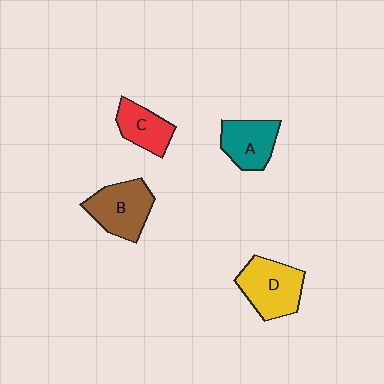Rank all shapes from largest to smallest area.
From largest to smallest: D (yellow), B (brown), A (teal), C (red).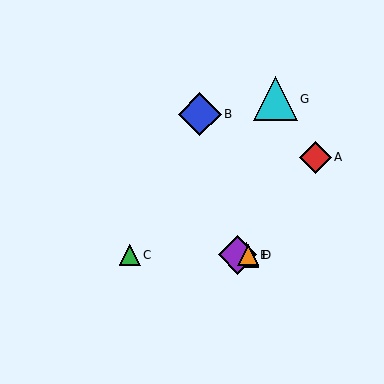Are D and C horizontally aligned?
Yes, both are at y≈255.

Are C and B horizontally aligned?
No, C is at y≈255 and B is at y≈114.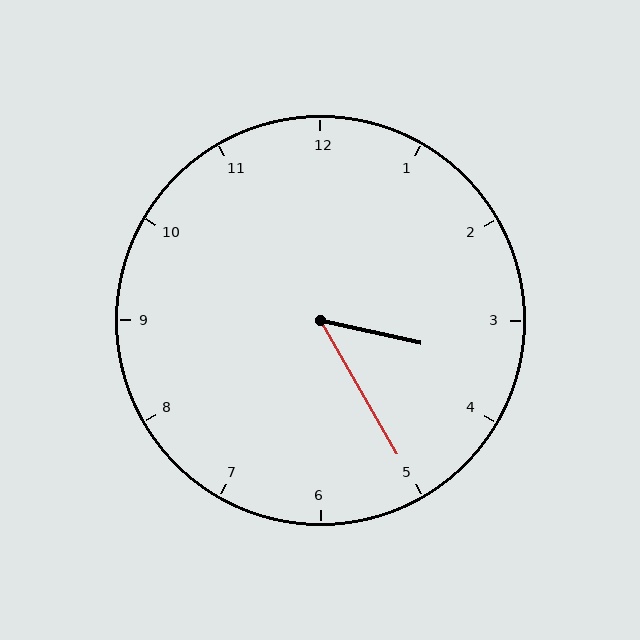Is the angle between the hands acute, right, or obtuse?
It is acute.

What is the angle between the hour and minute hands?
Approximately 48 degrees.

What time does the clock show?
3:25.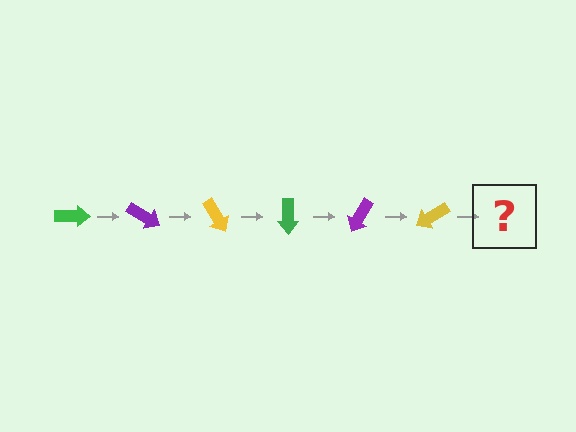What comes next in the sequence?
The next element should be a green arrow, rotated 180 degrees from the start.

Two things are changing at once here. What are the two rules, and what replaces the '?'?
The two rules are that it rotates 30 degrees each step and the color cycles through green, purple, and yellow. The '?' should be a green arrow, rotated 180 degrees from the start.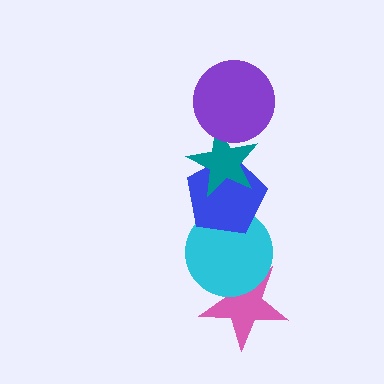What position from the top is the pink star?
The pink star is 5th from the top.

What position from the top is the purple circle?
The purple circle is 1st from the top.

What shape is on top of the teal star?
The purple circle is on top of the teal star.